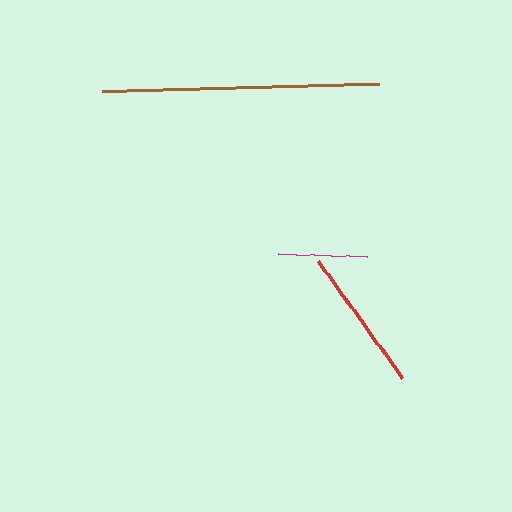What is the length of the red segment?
The red segment is approximately 144 pixels long.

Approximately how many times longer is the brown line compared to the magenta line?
The brown line is approximately 3.1 times the length of the magenta line.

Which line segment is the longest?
The brown line is the longest at approximately 277 pixels.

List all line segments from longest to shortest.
From longest to shortest: brown, red, magenta.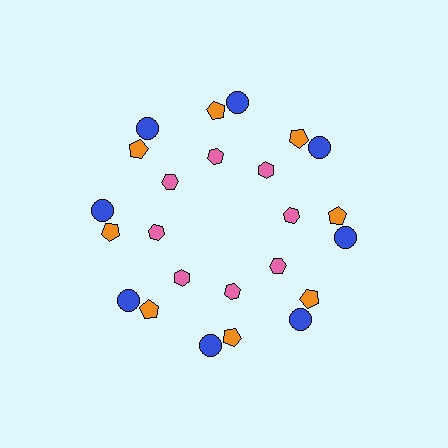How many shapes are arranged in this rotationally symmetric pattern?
There are 24 shapes, arranged in 8 groups of 3.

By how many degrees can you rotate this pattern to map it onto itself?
The pattern maps onto itself every 45 degrees of rotation.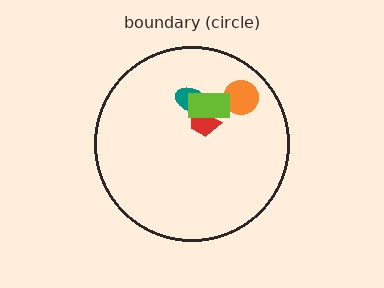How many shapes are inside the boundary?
4 inside, 0 outside.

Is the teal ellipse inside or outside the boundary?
Inside.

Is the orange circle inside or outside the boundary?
Inside.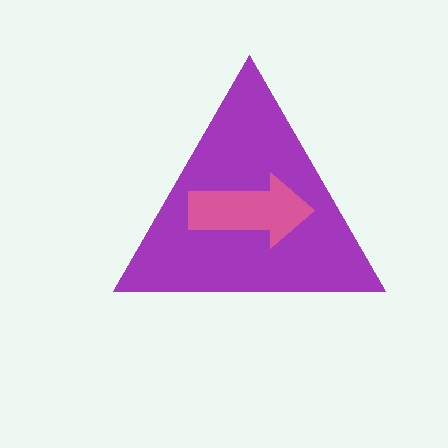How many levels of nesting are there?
2.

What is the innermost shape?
The pink arrow.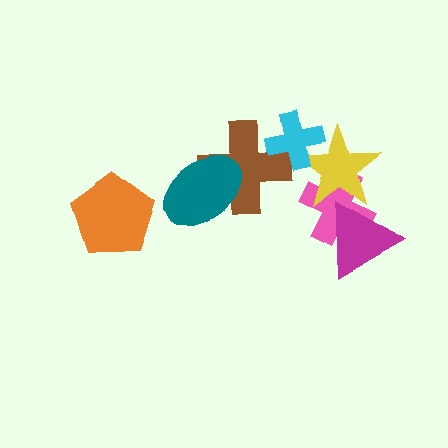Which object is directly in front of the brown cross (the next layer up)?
The teal ellipse is directly in front of the brown cross.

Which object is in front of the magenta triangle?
The yellow star is in front of the magenta triangle.